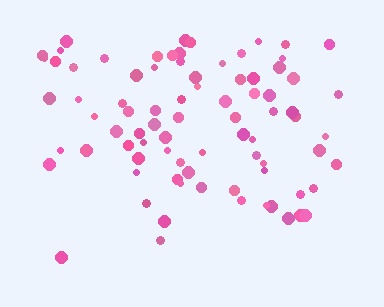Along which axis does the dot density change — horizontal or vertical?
Vertical.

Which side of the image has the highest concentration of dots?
The top.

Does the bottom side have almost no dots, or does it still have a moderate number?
Still a moderate number, just noticeably fewer than the top.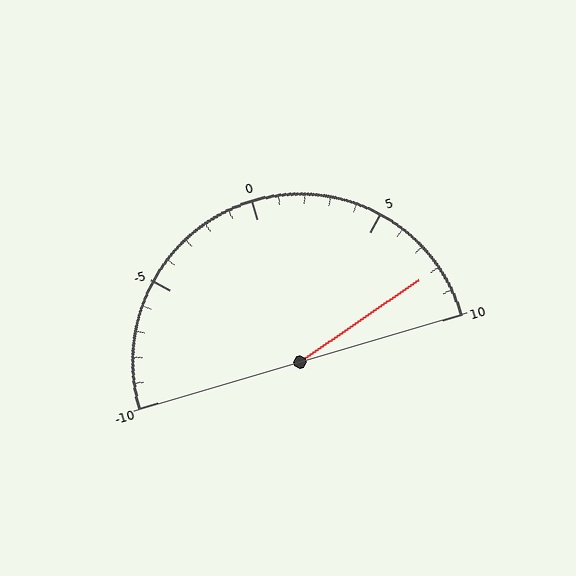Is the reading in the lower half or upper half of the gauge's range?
The reading is in the upper half of the range (-10 to 10).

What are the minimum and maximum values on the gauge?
The gauge ranges from -10 to 10.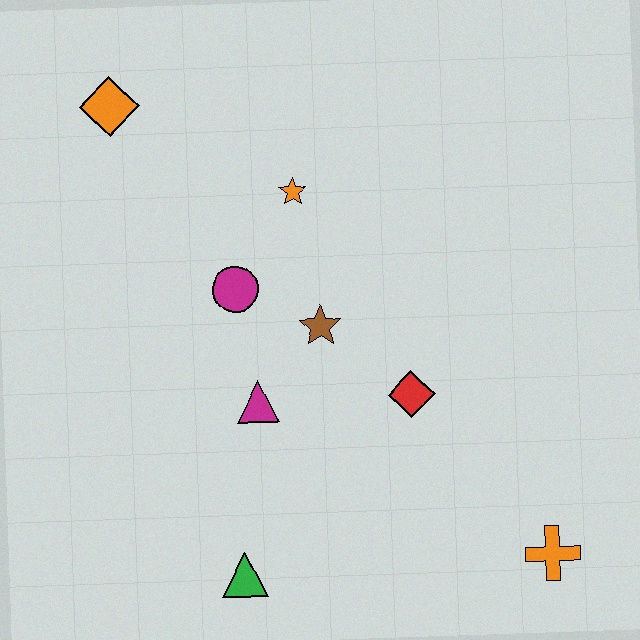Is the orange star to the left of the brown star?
Yes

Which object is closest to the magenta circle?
The brown star is closest to the magenta circle.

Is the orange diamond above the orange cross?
Yes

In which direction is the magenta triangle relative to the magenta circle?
The magenta triangle is below the magenta circle.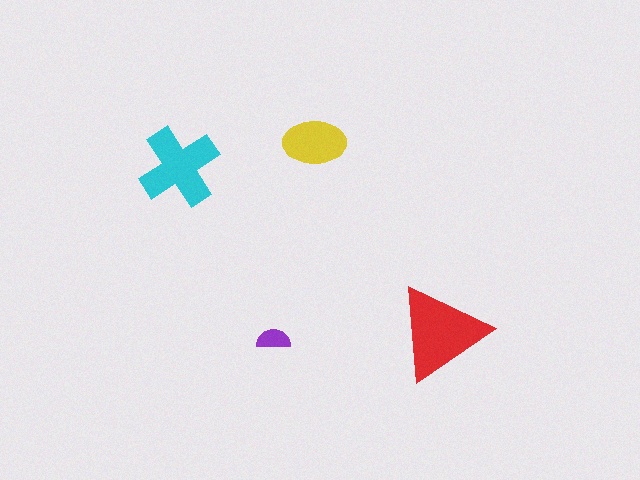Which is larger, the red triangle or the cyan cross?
The red triangle.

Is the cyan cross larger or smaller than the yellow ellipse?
Larger.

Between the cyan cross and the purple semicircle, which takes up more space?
The cyan cross.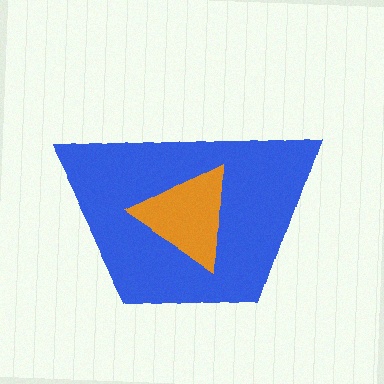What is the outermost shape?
The blue trapezoid.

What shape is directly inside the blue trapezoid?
The orange triangle.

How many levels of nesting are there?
2.